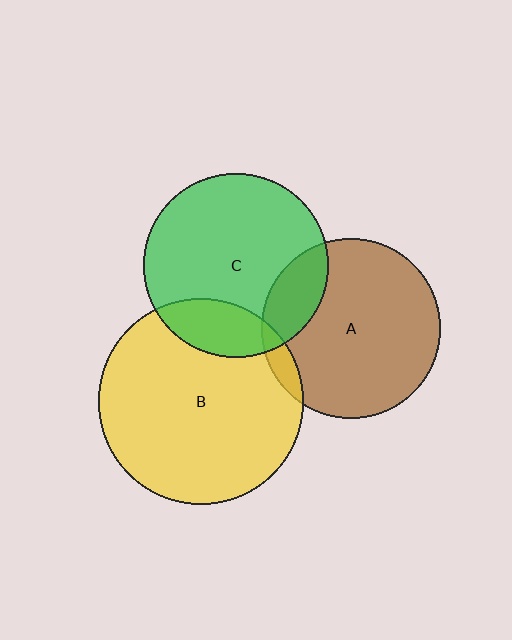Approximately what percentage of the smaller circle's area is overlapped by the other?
Approximately 20%.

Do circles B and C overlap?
Yes.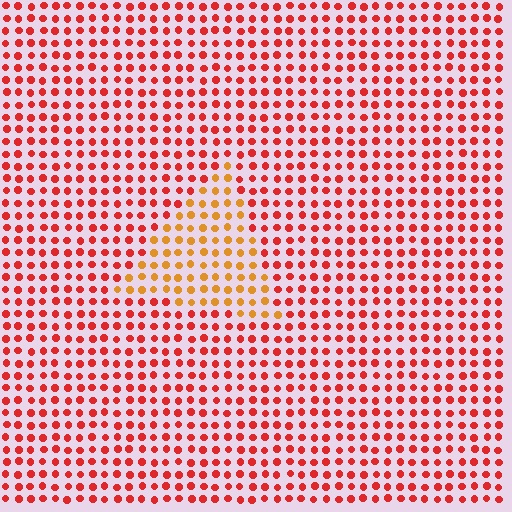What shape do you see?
I see a triangle.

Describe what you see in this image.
The image is filled with small red elements in a uniform arrangement. A triangle-shaped region is visible where the elements are tinted to a slightly different hue, forming a subtle color boundary.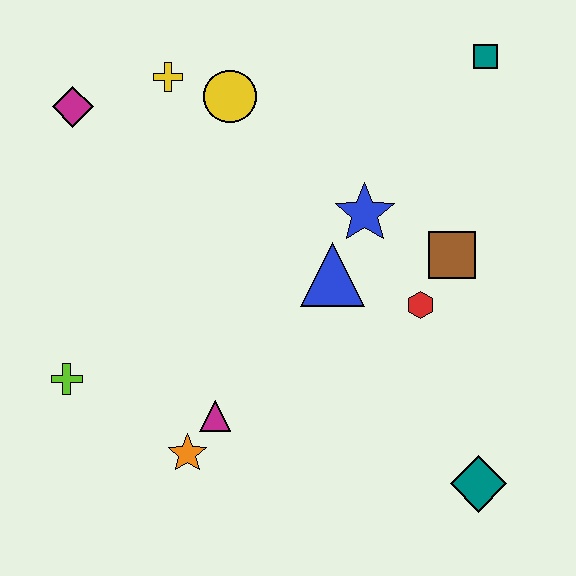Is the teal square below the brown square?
No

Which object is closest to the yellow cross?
The yellow circle is closest to the yellow cross.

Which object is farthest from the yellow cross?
The teal diamond is farthest from the yellow cross.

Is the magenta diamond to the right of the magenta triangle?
No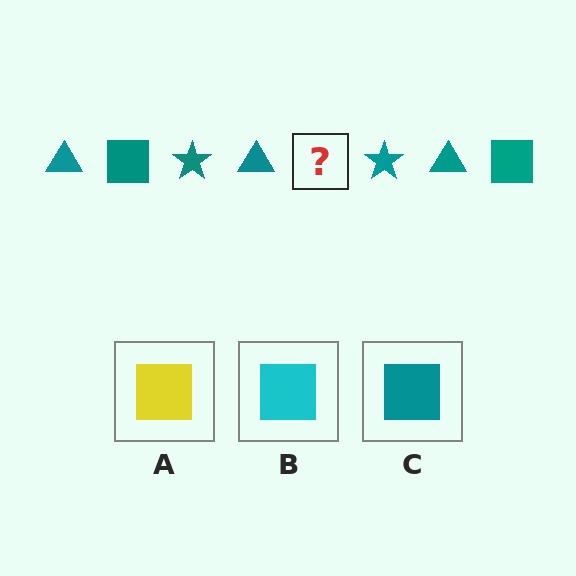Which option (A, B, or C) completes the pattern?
C.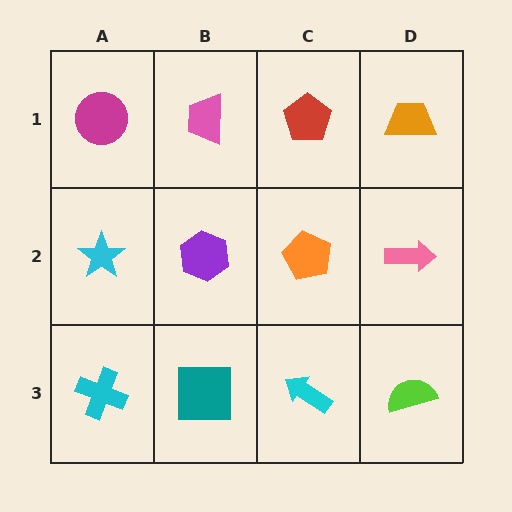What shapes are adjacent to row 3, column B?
A purple hexagon (row 2, column B), a cyan cross (row 3, column A), a cyan arrow (row 3, column C).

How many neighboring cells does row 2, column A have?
3.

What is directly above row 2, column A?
A magenta circle.